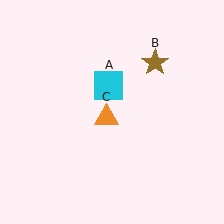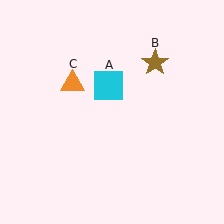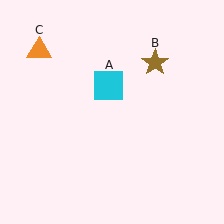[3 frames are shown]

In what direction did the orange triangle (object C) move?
The orange triangle (object C) moved up and to the left.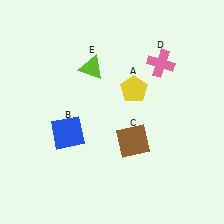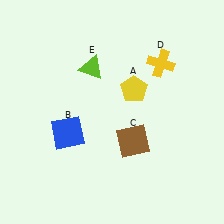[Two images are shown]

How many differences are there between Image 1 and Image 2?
There is 1 difference between the two images.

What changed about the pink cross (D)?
In Image 1, D is pink. In Image 2, it changed to yellow.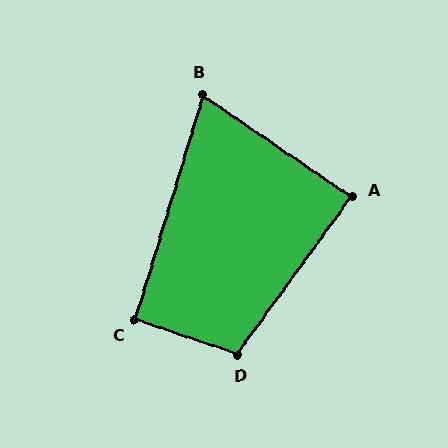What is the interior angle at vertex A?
Approximately 88 degrees (approximately right).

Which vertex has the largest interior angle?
D, at approximately 107 degrees.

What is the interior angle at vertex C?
Approximately 92 degrees (approximately right).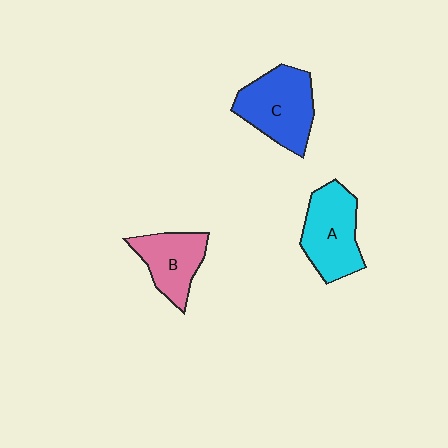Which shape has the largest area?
Shape C (blue).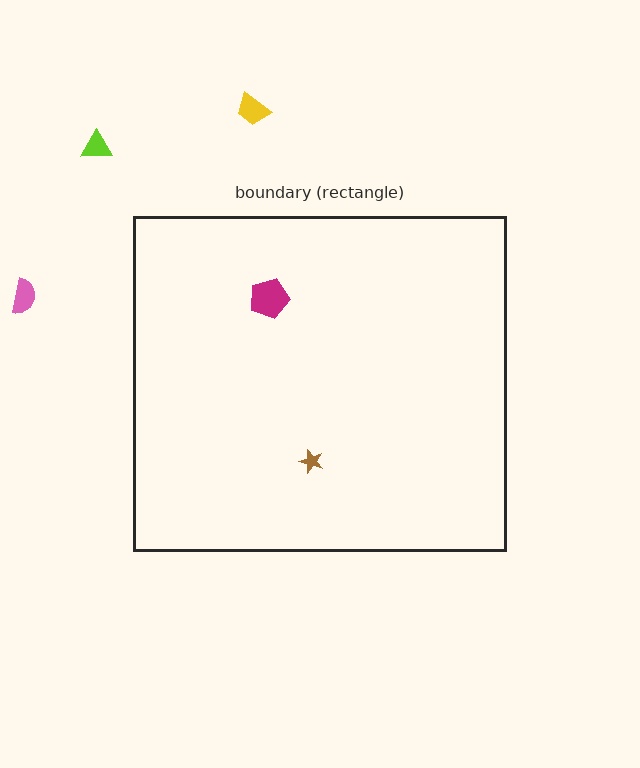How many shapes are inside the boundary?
2 inside, 3 outside.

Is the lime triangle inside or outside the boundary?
Outside.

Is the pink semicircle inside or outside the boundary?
Outside.